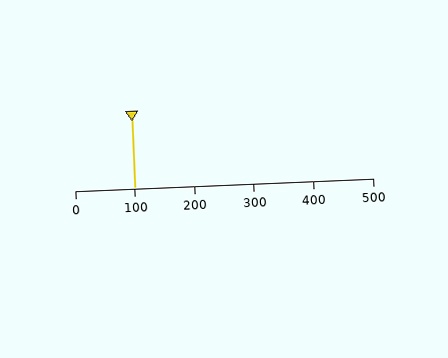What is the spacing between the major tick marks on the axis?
The major ticks are spaced 100 apart.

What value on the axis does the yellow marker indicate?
The marker indicates approximately 100.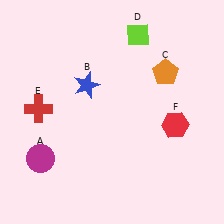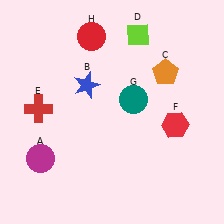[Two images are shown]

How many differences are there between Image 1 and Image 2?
There are 2 differences between the two images.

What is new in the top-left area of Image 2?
A red circle (H) was added in the top-left area of Image 2.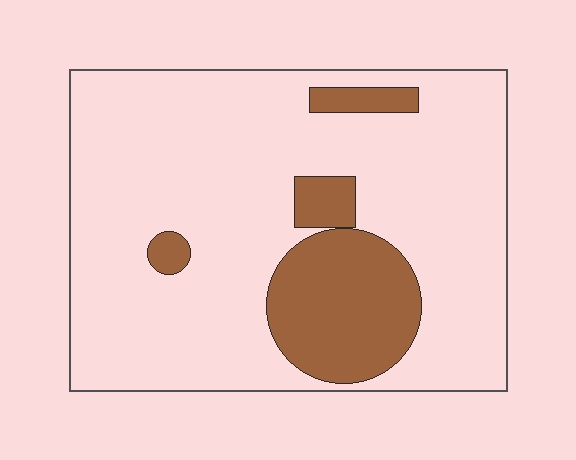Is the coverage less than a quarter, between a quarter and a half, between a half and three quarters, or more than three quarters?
Less than a quarter.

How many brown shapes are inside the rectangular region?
4.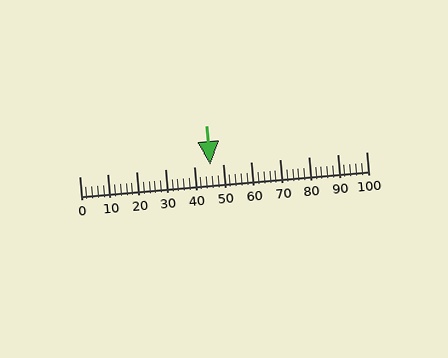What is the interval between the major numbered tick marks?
The major tick marks are spaced 10 units apart.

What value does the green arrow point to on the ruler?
The green arrow points to approximately 46.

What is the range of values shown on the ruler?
The ruler shows values from 0 to 100.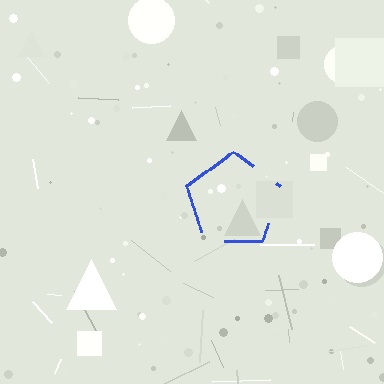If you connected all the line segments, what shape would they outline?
They would outline a pentagon.